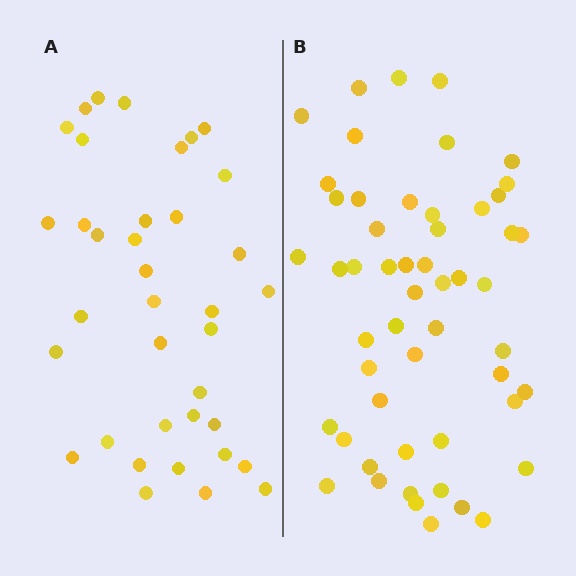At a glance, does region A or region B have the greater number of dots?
Region B (the right region) has more dots.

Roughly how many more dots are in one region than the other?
Region B has approximately 15 more dots than region A.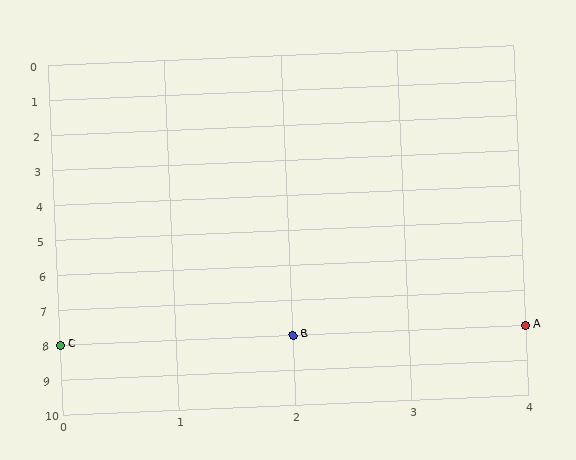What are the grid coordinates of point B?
Point B is at grid coordinates (2, 8).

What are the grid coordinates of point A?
Point A is at grid coordinates (4, 8).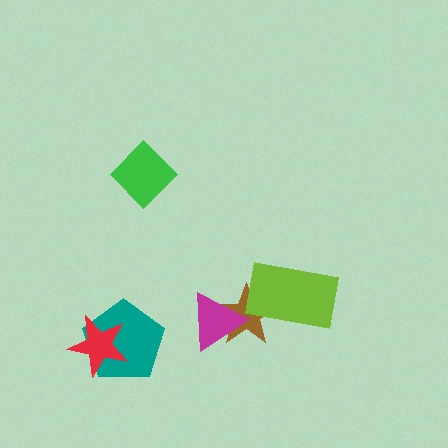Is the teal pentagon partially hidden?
Yes, it is partially covered by another shape.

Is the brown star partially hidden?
Yes, it is partially covered by another shape.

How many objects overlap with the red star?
1 object overlaps with the red star.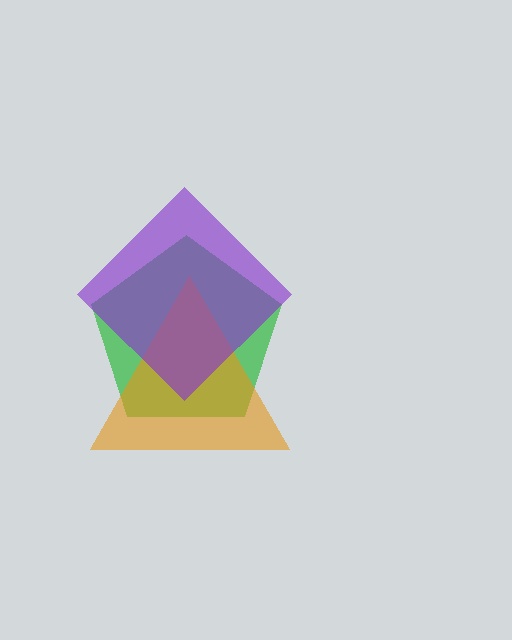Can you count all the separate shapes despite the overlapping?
Yes, there are 3 separate shapes.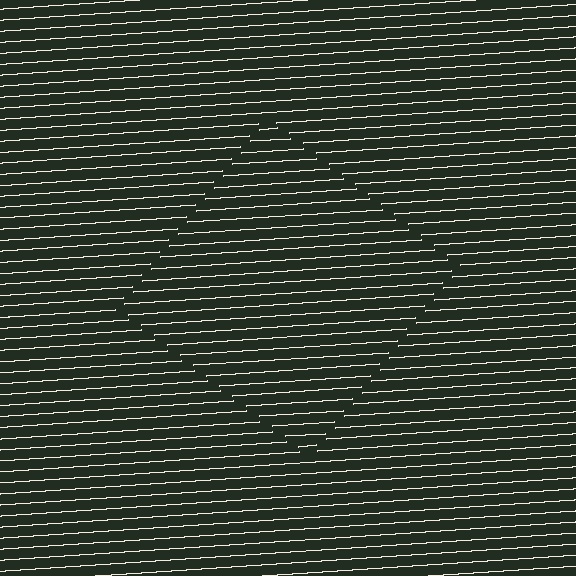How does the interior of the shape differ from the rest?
The interior of the shape contains the same grating, shifted by half a period — the contour is defined by the phase discontinuity where line-ends from the inner and outer gratings abut.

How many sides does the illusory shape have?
4 sides — the line-ends trace a square.